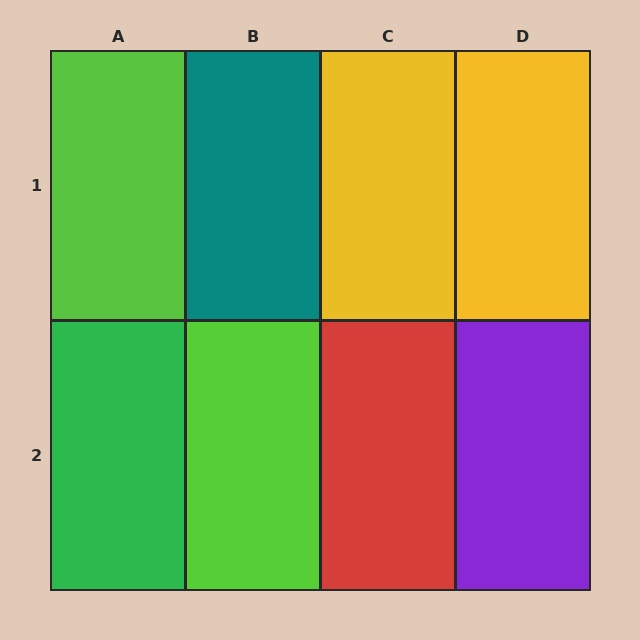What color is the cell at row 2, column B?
Lime.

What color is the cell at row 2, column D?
Purple.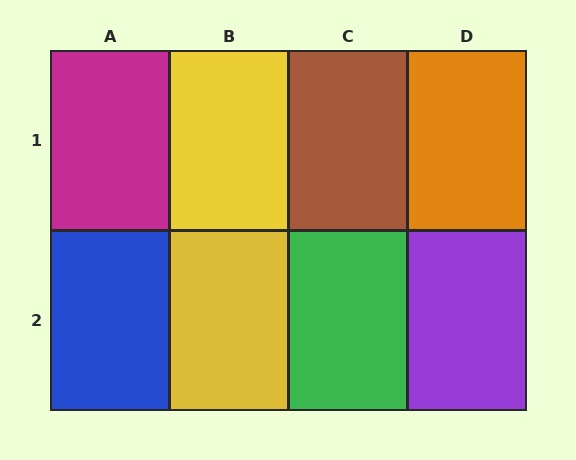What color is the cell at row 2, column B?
Yellow.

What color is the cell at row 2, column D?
Purple.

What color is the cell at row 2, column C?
Green.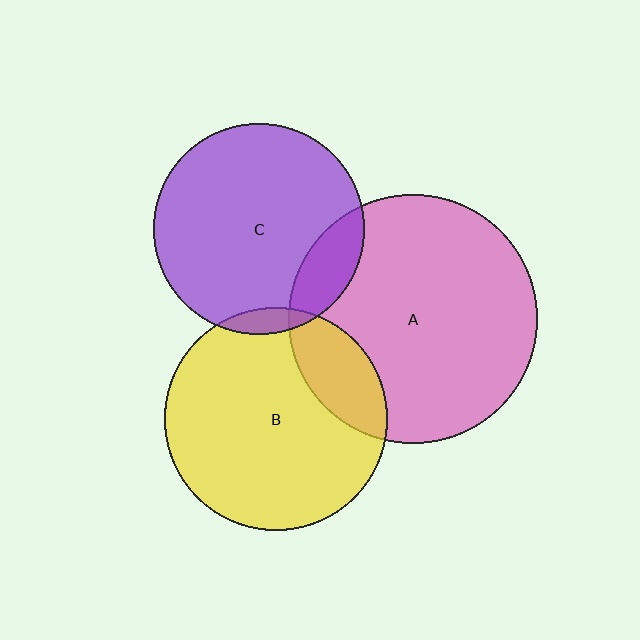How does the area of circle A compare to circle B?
Approximately 1.2 times.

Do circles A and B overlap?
Yes.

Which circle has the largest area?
Circle A (pink).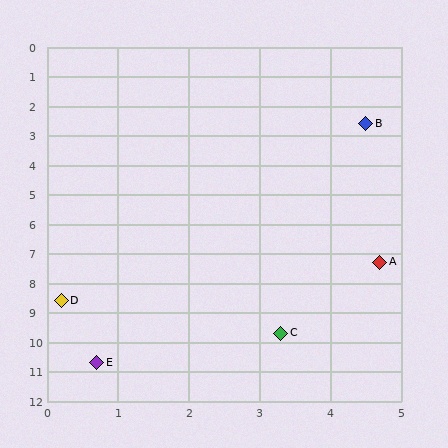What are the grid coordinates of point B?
Point B is at approximately (4.5, 2.6).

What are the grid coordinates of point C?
Point C is at approximately (3.3, 9.7).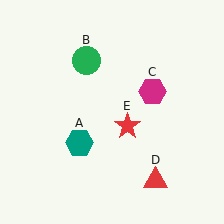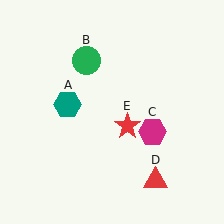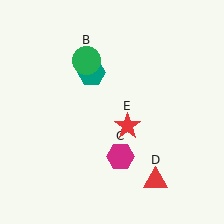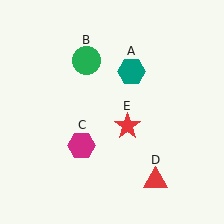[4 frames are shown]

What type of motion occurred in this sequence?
The teal hexagon (object A), magenta hexagon (object C) rotated clockwise around the center of the scene.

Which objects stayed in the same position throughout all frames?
Green circle (object B) and red triangle (object D) and red star (object E) remained stationary.